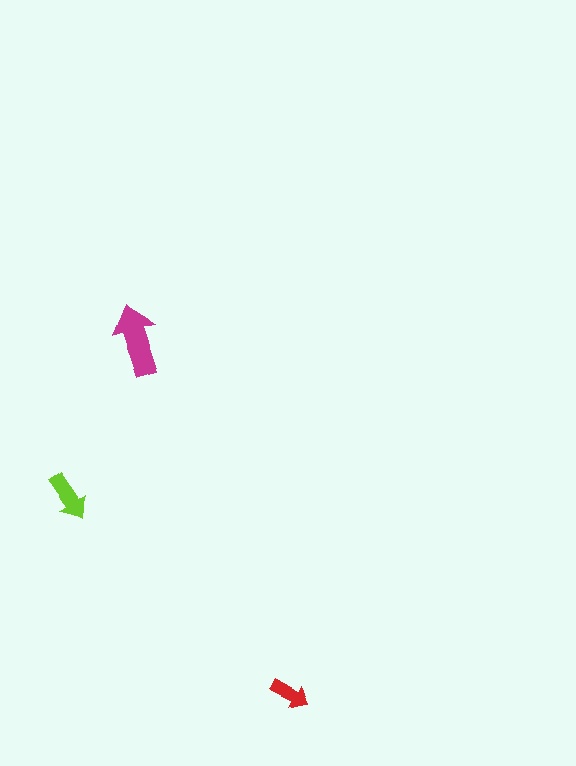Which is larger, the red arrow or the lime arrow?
The lime one.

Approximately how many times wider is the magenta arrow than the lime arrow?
About 1.5 times wider.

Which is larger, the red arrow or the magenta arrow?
The magenta one.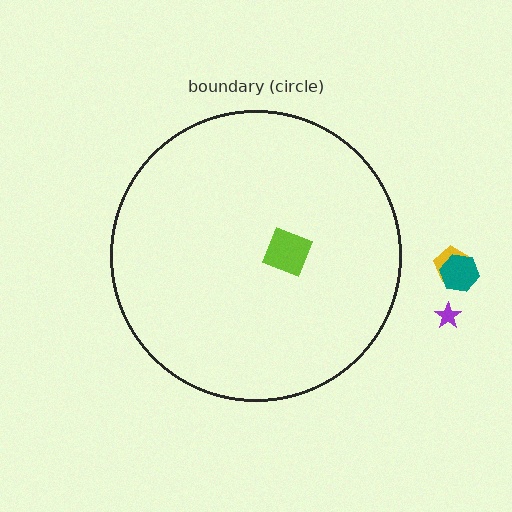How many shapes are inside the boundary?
1 inside, 3 outside.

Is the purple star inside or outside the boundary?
Outside.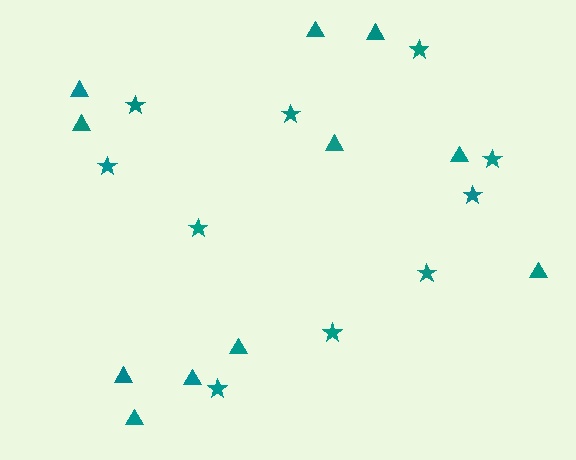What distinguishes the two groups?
There are 2 groups: one group of triangles (11) and one group of stars (10).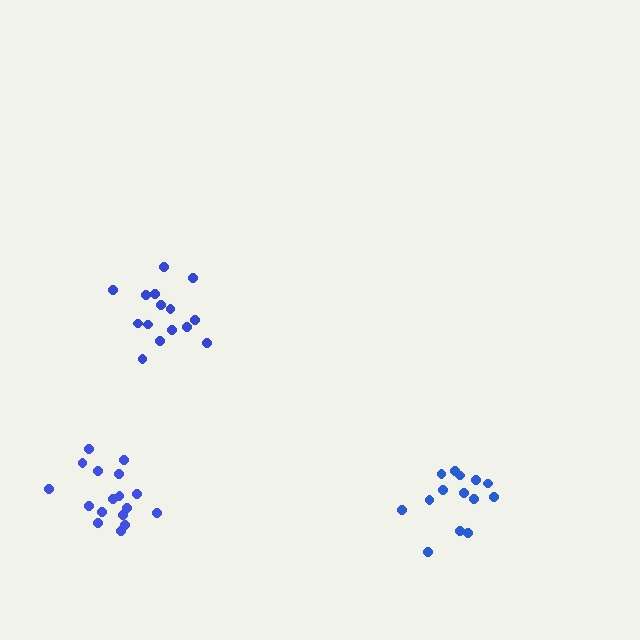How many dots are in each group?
Group 1: 17 dots, Group 2: 14 dots, Group 3: 15 dots (46 total).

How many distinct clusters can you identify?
There are 3 distinct clusters.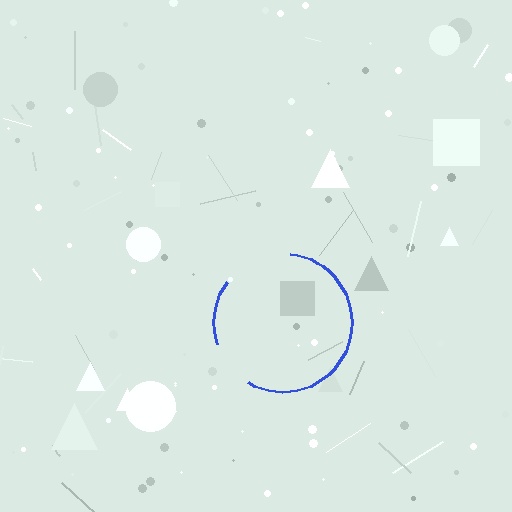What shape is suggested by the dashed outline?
The dashed outline suggests a circle.